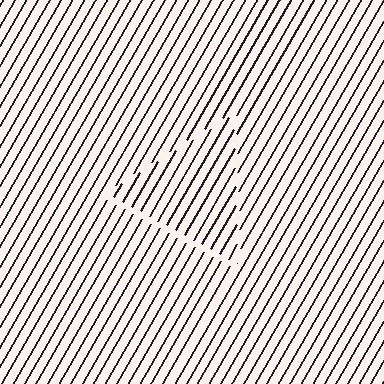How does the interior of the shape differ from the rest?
The interior of the shape contains the same grating, shifted by half a period — the contour is defined by the phase discontinuity where line-ends from the inner and outer gratings abut.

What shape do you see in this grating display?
An illusory triangle. The interior of the shape contains the same grating, shifted by half a period — the contour is defined by the phase discontinuity where line-ends from the inner and outer gratings abut.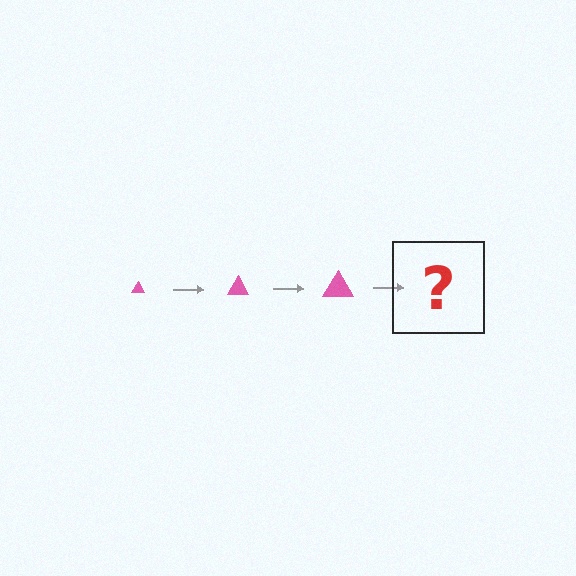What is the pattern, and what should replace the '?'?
The pattern is that the triangle gets progressively larger each step. The '?' should be a pink triangle, larger than the previous one.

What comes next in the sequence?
The next element should be a pink triangle, larger than the previous one.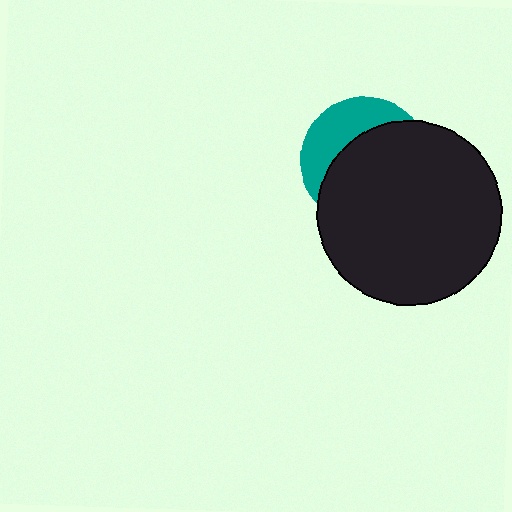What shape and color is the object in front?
The object in front is a black circle.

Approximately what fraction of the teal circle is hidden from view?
Roughly 66% of the teal circle is hidden behind the black circle.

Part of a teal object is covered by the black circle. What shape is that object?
It is a circle.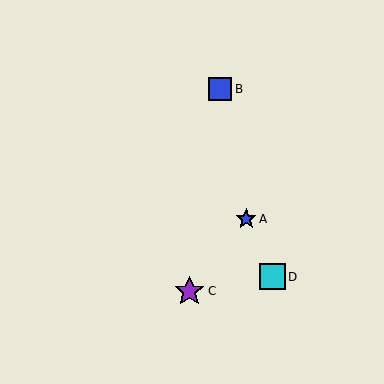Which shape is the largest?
The purple star (labeled C) is the largest.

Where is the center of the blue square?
The center of the blue square is at (220, 89).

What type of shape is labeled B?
Shape B is a blue square.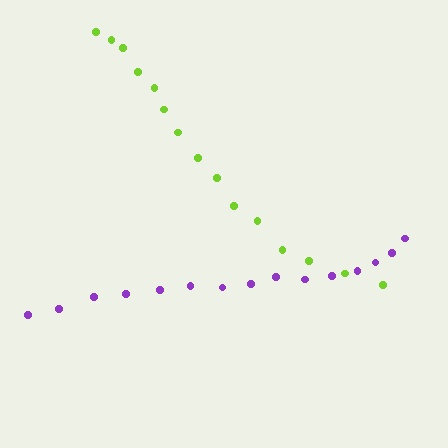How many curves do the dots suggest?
There are 2 distinct paths.